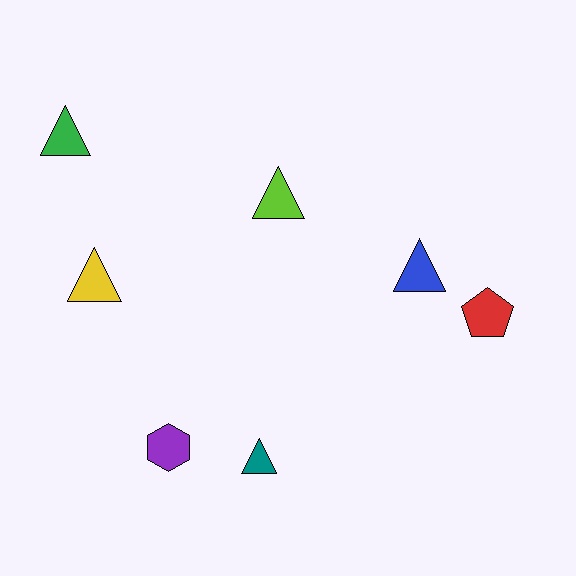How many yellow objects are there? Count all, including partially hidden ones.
There is 1 yellow object.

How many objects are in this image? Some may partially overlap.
There are 7 objects.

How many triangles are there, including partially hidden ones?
There are 5 triangles.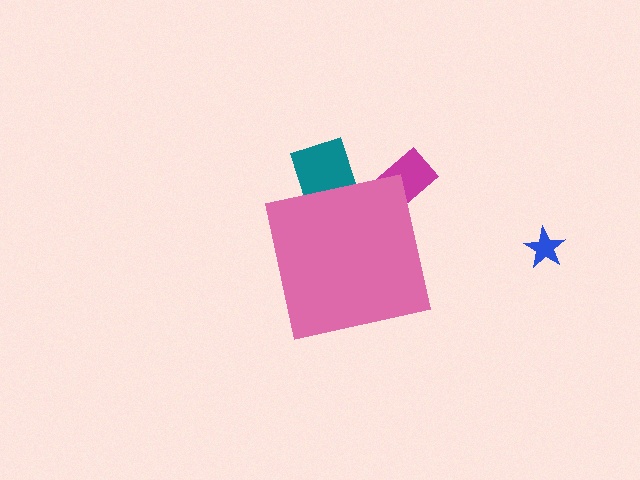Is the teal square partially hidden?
Yes, the teal square is partially hidden behind the pink square.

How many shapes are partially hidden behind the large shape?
2 shapes are partially hidden.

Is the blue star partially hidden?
No, the blue star is fully visible.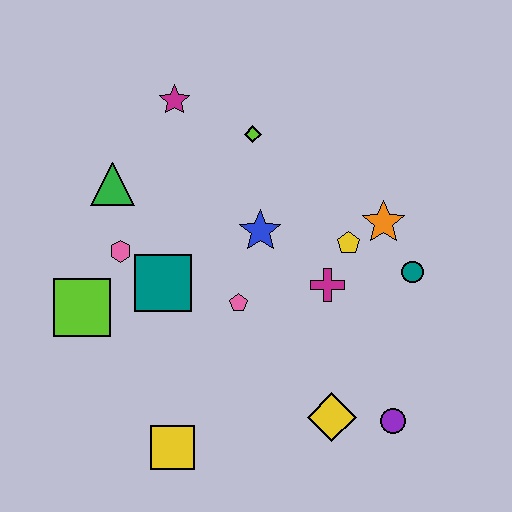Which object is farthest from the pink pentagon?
The magenta star is farthest from the pink pentagon.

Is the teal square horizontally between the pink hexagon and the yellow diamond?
Yes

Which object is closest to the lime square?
The pink hexagon is closest to the lime square.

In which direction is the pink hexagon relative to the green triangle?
The pink hexagon is below the green triangle.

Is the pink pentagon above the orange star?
No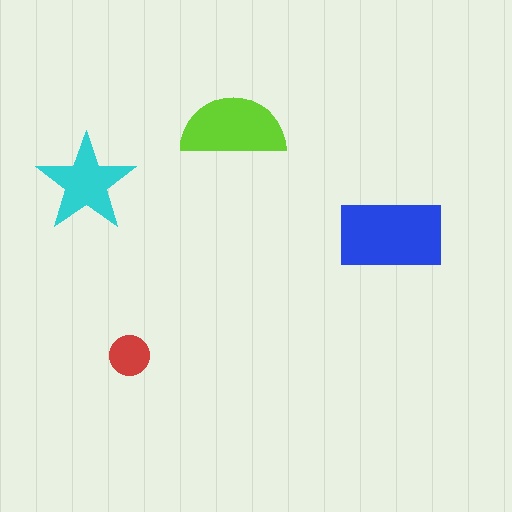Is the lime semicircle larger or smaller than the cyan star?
Larger.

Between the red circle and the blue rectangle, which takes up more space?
The blue rectangle.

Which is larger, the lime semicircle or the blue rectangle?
The blue rectangle.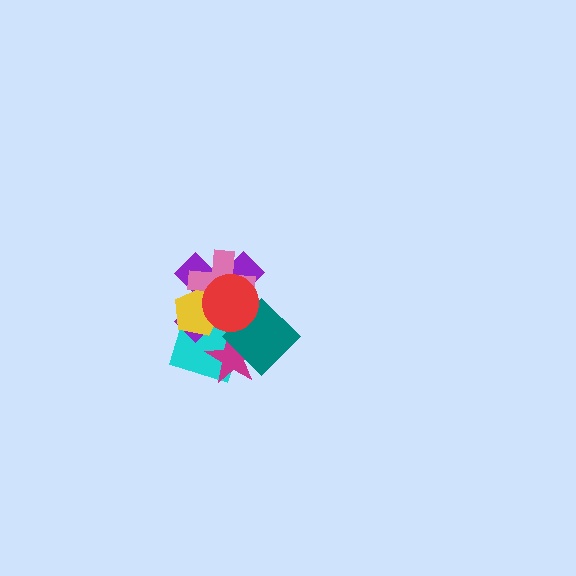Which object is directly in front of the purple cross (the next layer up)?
The yellow pentagon is directly in front of the purple cross.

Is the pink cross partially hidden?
Yes, it is partially covered by another shape.